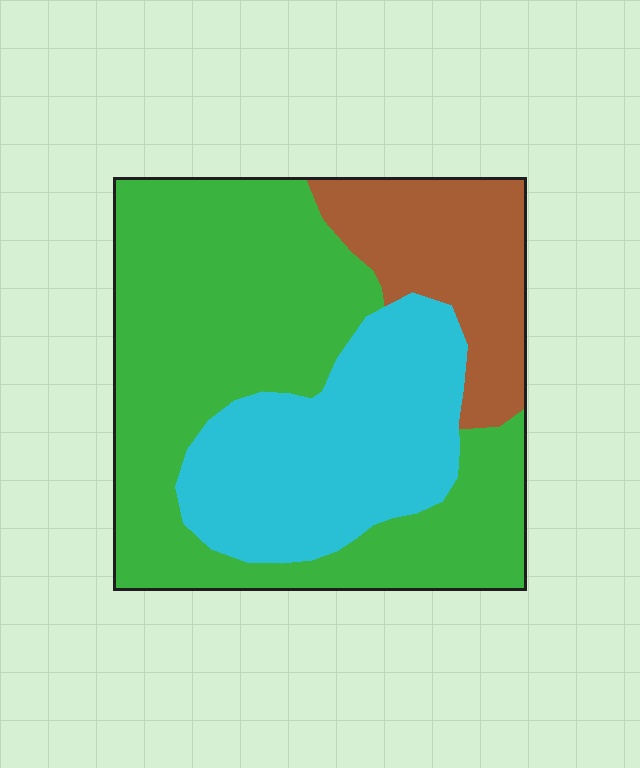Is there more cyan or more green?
Green.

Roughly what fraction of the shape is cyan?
Cyan covers around 30% of the shape.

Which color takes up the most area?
Green, at roughly 55%.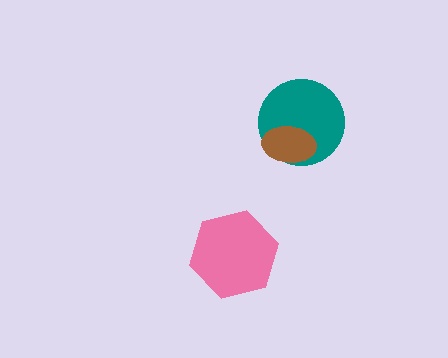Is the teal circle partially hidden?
Yes, it is partially covered by another shape.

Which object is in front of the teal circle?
The brown ellipse is in front of the teal circle.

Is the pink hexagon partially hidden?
No, no other shape covers it.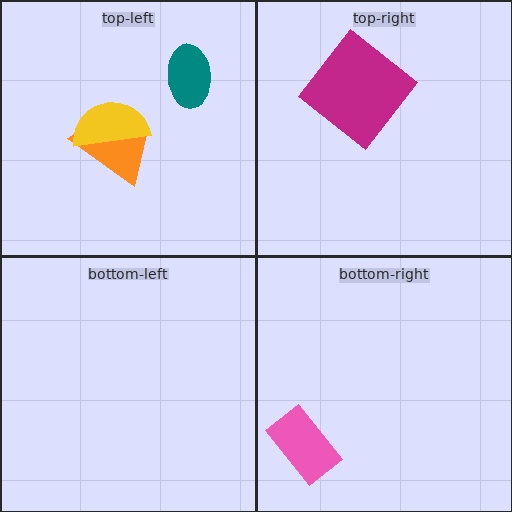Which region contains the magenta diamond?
The top-right region.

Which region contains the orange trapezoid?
The top-left region.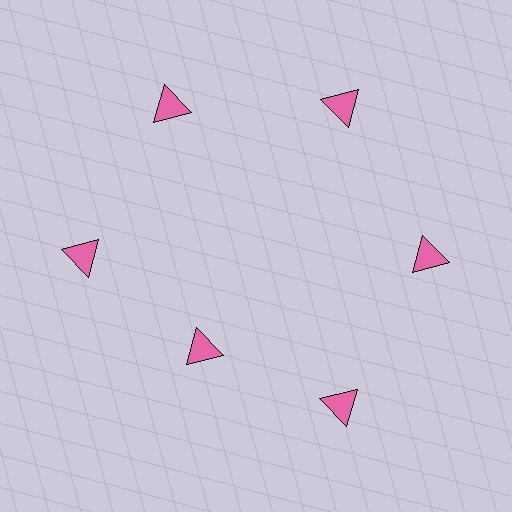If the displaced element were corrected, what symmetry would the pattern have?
It would have 6-fold rotational symmetry — the pattern would map onto itself every 60 degrees.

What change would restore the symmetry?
The symmetry would be restored by moving it outward, back onto the ring so that all 6 triangles sit at equal angles and equal distance from the center.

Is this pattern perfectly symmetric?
No. The 6 pink triangles are arranged in a ring, but one element near the 7 o'clock position is pulled inward toward the center, breaking the 6-fold rotational symmetry.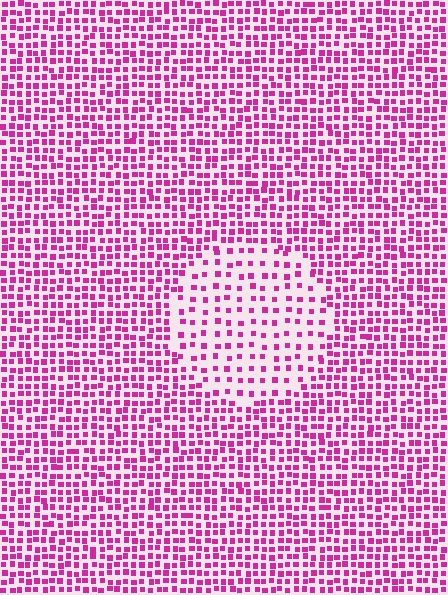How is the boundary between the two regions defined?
The boundary is defined by a change in element density (approximately 2.1x ratio). All elements are the same color, size, and shape.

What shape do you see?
I see a circle.